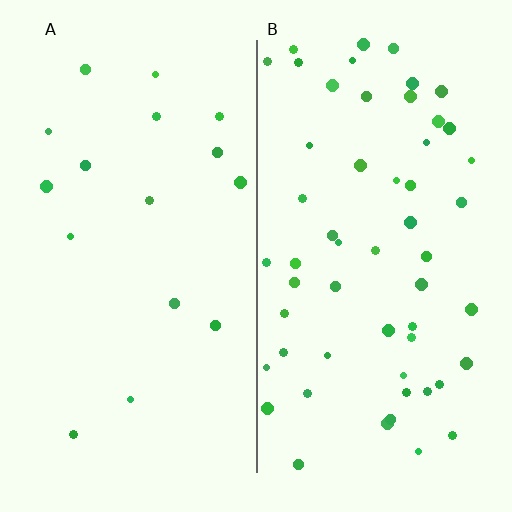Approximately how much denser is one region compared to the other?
Approximately 3.4× — region B over region A.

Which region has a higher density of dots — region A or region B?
B (the right).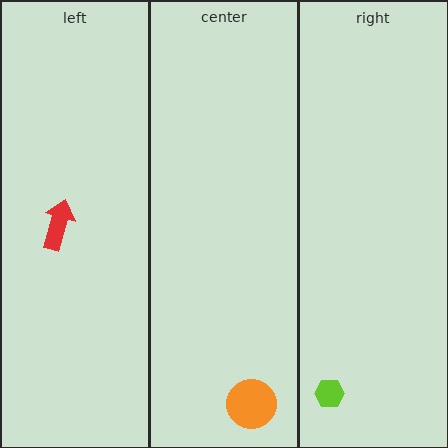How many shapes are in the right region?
1.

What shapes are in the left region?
The red arrow.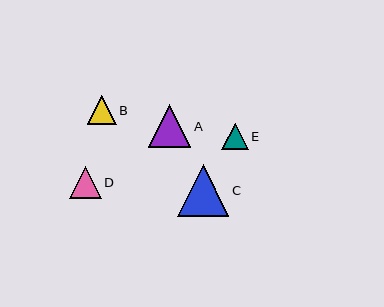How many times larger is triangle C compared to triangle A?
Triangle C is approximately 1.2 times the size of triangle A.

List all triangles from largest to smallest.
From largest to smallest: C, A, D, B, E.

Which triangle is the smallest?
Triangle E is the smallest with a size of approximately 26 pixels.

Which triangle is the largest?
Triangle C is the largest with a size of approximately 52 pixels.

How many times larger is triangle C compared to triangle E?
Triangle C is approximately 2.0 times the size of triangle E.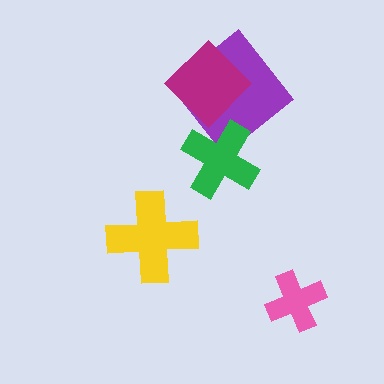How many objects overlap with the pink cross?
0 objects overlap with the pink cross.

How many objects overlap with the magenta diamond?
1 object overlaps with the magenta diamond.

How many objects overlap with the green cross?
1 object overlaps with the green cross.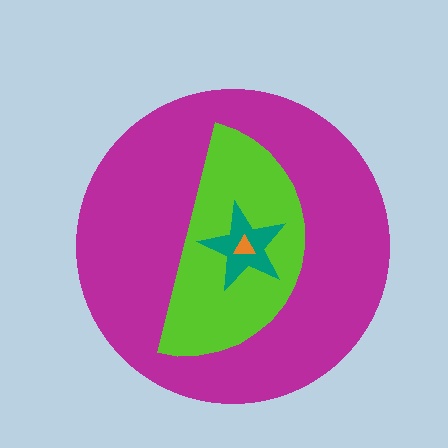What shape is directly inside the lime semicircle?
The teal star.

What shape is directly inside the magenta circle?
The lime semicircle.